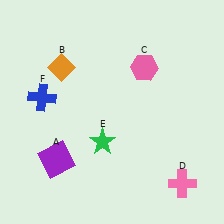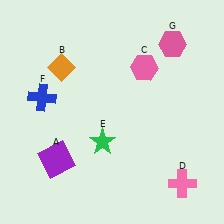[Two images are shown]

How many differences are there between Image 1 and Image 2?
There is 1 difference between the two images.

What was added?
A pink hexagon (G) was added in Image 2.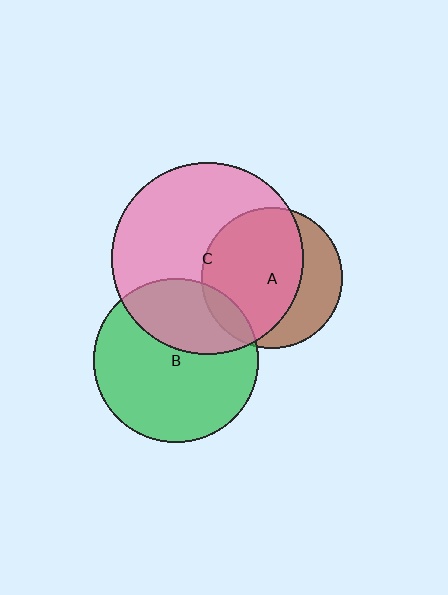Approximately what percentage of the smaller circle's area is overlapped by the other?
Approximately 35%.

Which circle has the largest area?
Circle C (pink).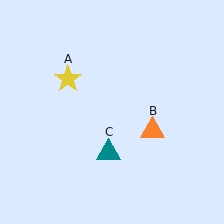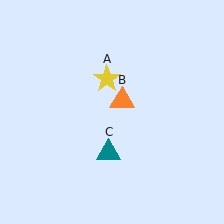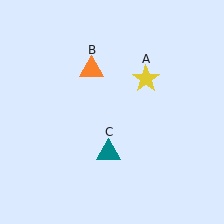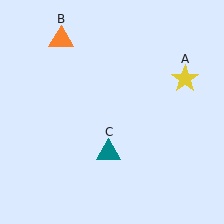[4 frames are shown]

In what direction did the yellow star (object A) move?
The yellow star (object A) moved right.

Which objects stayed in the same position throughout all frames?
Teal triangle (object C) remained stationary.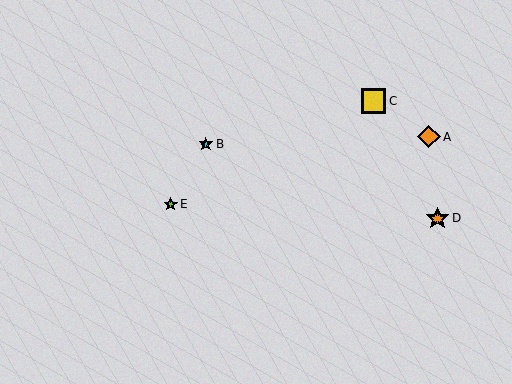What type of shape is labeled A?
Shape A is an orange diamond.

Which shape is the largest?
The yellow square (labeled C) is the largest.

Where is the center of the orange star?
The center of the orange star is at (438, 218).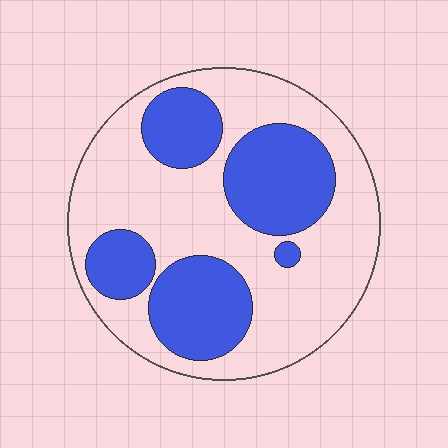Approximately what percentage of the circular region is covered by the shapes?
Approximately 35%.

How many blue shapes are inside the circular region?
5.